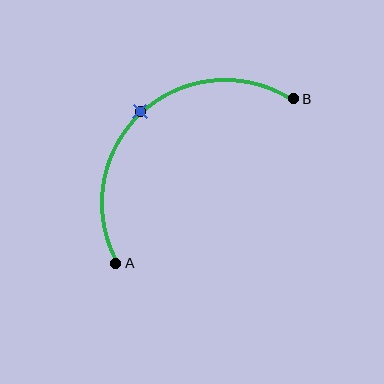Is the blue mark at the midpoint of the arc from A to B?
Yes. The blue mark lies on the arc at equal arc-length from both A and B — it is the arc midpoint.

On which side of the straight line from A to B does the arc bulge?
The arc bulges above and to the left of the straight line connecting A and B.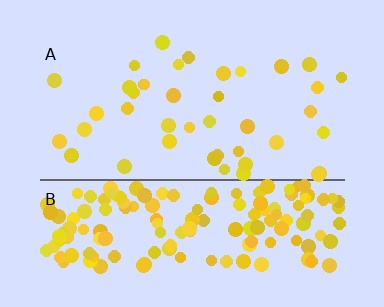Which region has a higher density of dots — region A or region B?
B (the bottom).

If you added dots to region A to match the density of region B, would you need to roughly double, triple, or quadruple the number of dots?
Approximately quadruple.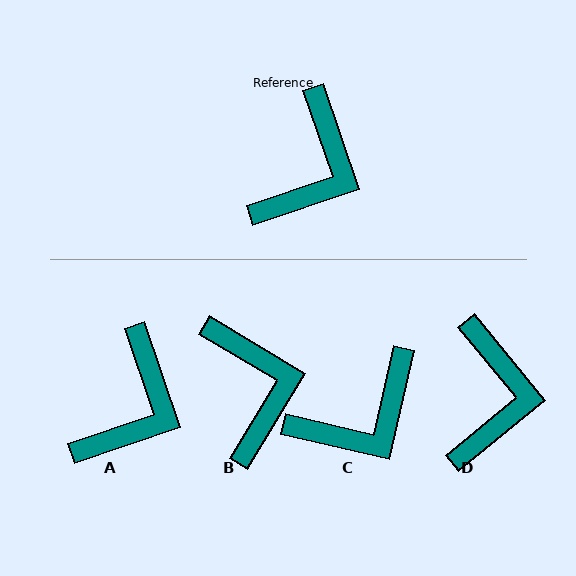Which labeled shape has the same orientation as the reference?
A.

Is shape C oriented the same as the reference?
No, it is off by about 32 degrees.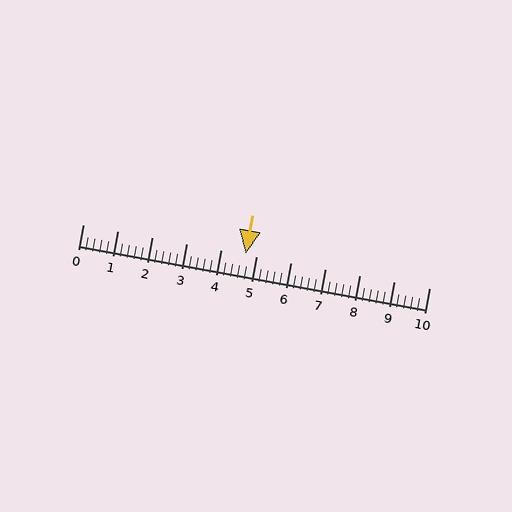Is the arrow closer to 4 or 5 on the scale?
The arrow is closer to 5.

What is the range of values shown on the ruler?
The ruler shows values from 0 to 10.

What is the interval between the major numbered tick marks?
The major tick marks are spaced 1 units apart.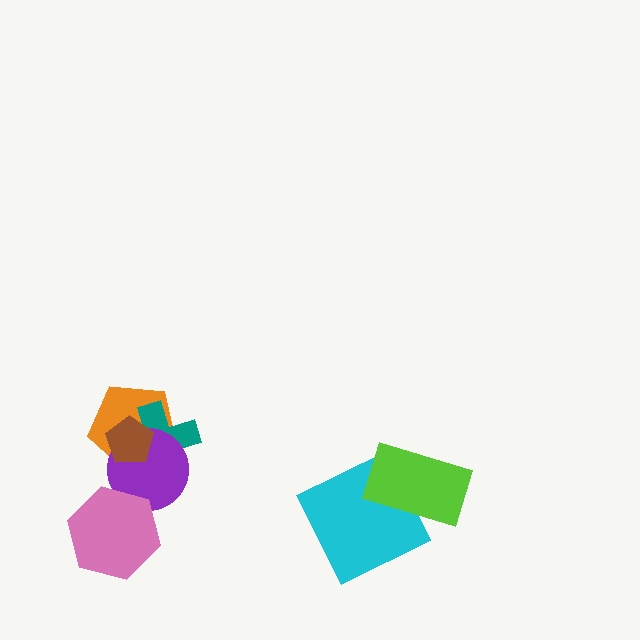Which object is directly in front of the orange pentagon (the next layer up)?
The teal cross is directly in front of the orange pentagon.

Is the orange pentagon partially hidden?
Yes, it is partially covered by another shape.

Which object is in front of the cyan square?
The lime rectangle is in front of the cyan square.